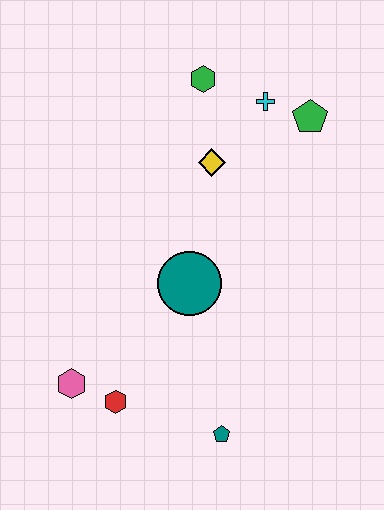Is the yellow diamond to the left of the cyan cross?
Yes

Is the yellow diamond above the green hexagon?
No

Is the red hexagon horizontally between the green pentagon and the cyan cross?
No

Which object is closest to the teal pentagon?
The red hexagon is closest to the teal pentagon.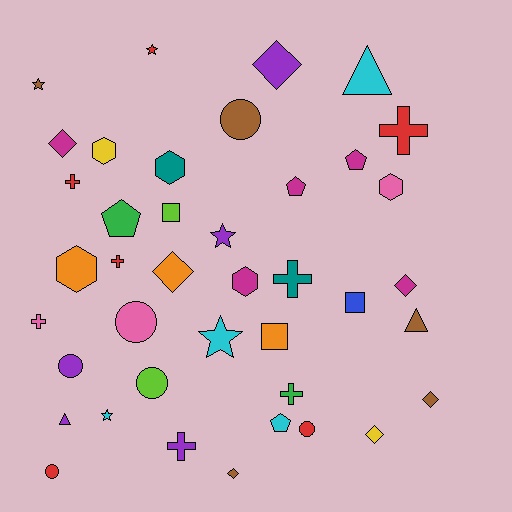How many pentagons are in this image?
There are 4 pentagons.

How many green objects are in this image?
There are 2 green objects.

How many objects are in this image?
There are 40 objects.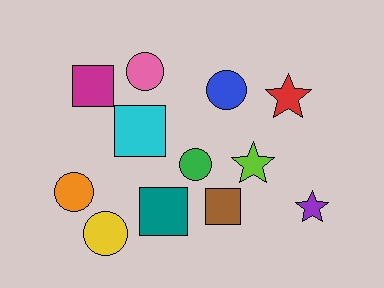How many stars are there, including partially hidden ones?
There are 3 stars.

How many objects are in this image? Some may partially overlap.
There are 12 objects.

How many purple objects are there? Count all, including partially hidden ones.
There is 1 purple object.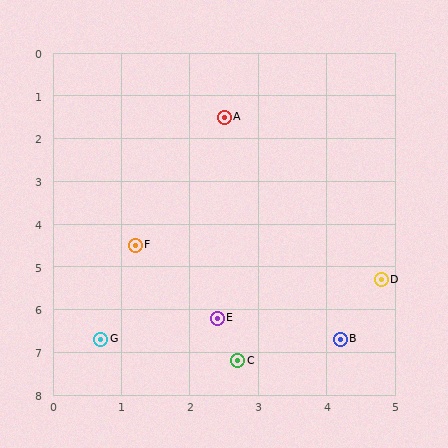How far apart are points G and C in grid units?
Points G and C are about 2.1 grid units apart.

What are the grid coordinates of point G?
Point G is at approximately (0.7, 6.7).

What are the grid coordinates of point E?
Point E is at approximately (2.4, 6.2).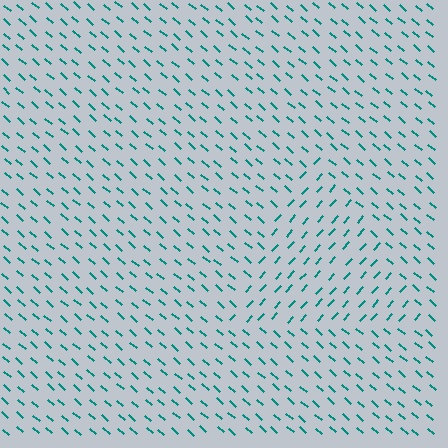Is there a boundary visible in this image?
Yes, there is a texture boundary formed by a change in line orientation.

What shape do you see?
I see a triangle.